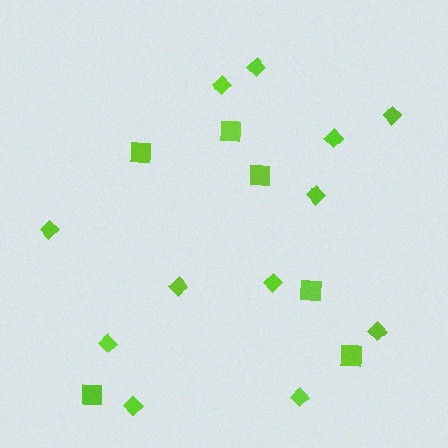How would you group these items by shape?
There are 2 groups: one group of diamonds (12) and one group of squares (6).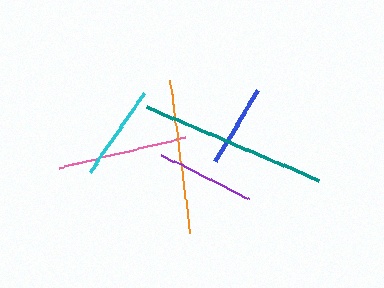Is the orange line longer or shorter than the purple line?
The orange line is longer than the purple line.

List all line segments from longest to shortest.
From longest to shortest: teal, orange, pink, purple, cyan, blue.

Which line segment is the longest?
The teal line is the longest at approximately 187 pixels.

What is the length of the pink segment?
The pink segment is approximately 129 pixels long.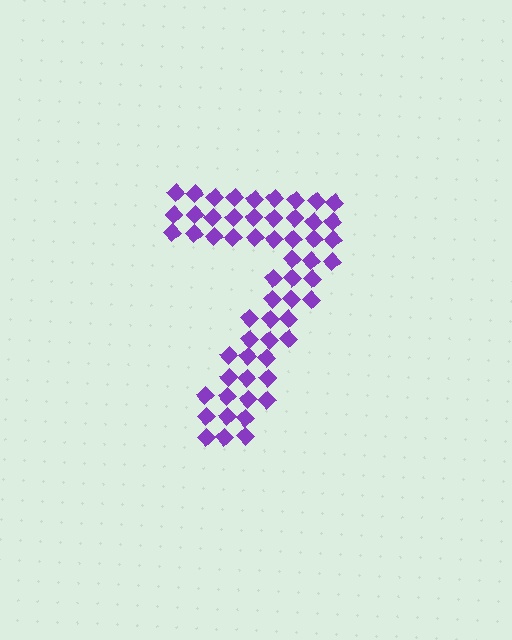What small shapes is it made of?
It is made of small diamonds.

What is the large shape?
The large shape is the digit 7.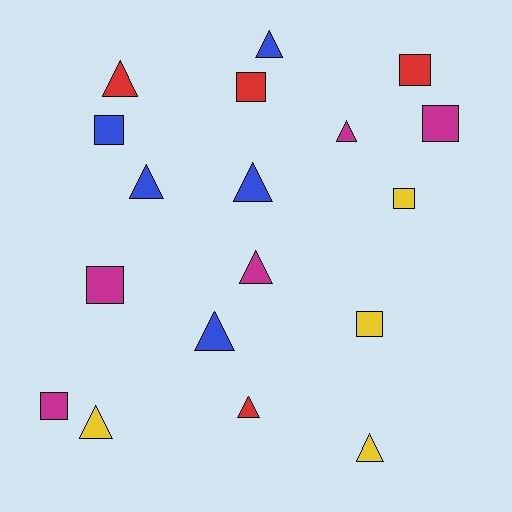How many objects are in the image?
There are 18 objects.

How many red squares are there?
There are 2 red squares.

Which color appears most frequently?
Magenta, with 5 objects.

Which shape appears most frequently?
Triangle, with 10 objects.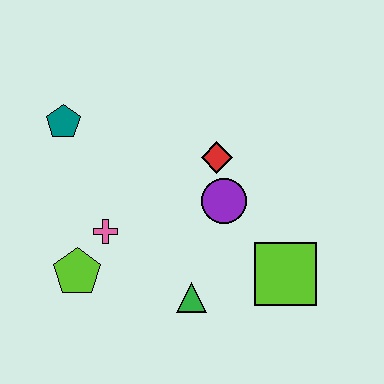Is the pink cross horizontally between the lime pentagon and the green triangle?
Yes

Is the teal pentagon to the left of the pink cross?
Yes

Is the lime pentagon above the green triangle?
Yes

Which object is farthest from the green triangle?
The teal pentagon is farthest from the green triangle.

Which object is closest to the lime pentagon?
The pink cross is closest to the lime pentagon.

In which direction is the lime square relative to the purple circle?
The lime square is below the purple circle.